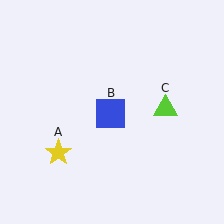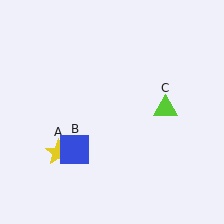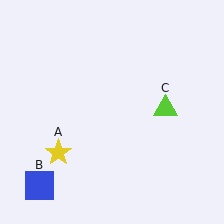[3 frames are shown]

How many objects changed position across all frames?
1 object changed position: blue square (object B).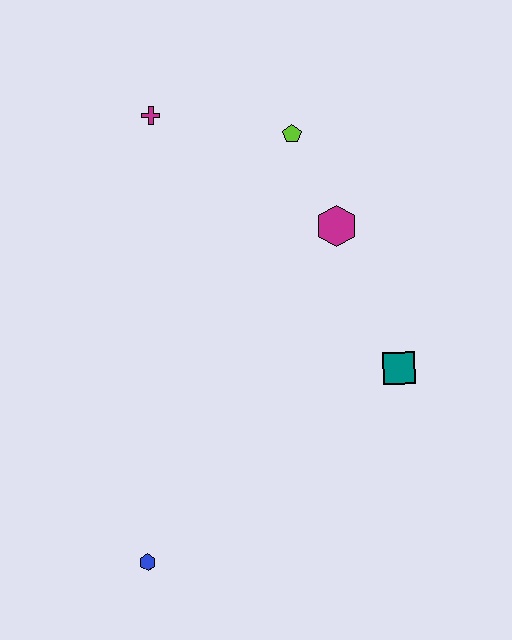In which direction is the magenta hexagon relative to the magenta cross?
The magenta hexagon is to the right of the magenta cross.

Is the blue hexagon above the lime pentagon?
No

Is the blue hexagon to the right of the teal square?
No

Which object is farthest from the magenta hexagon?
The blue hexagon is farthest from the magenta hexagon.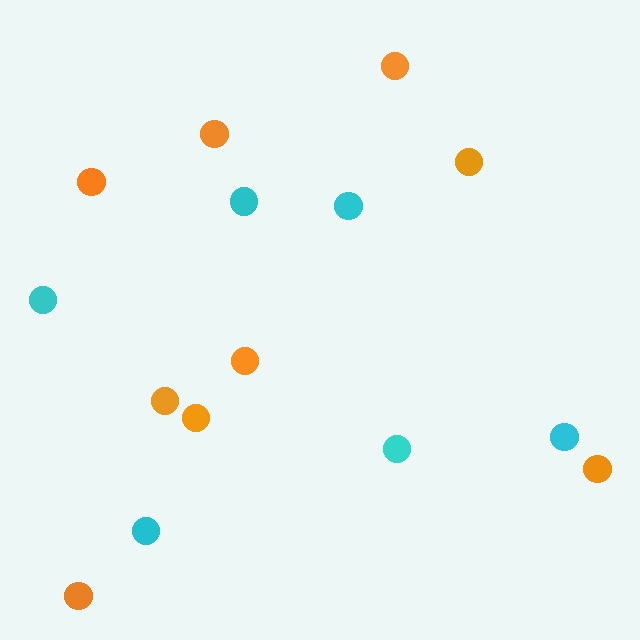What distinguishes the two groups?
There are 2 groups: one group of cyan circles (6) and one group of orange circles (9).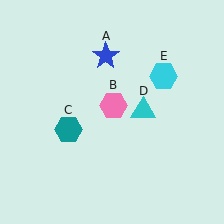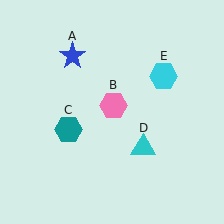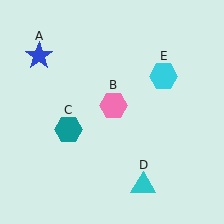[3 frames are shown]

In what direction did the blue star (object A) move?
The blue star (object A) moved left.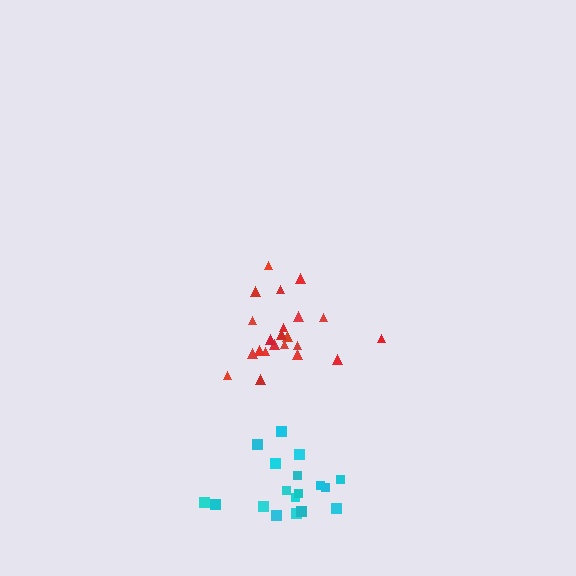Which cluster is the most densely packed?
Red.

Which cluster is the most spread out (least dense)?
Cyan.